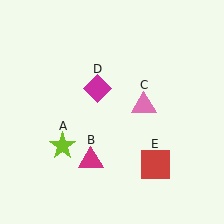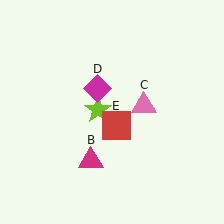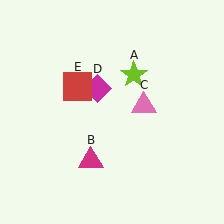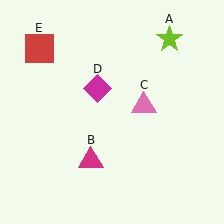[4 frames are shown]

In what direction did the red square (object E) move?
The red square (object E) moved up and to the left.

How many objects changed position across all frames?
2 objects changed position: lime star (object A), red square (object E).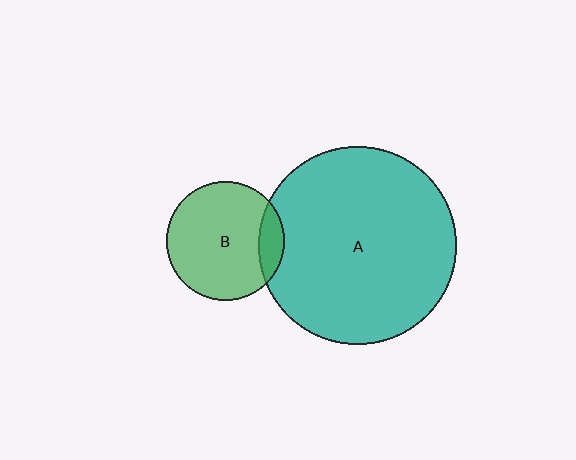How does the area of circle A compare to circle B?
Approximately 2.8 times.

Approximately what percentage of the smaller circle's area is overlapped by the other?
Approximately 15%.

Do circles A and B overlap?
Yes.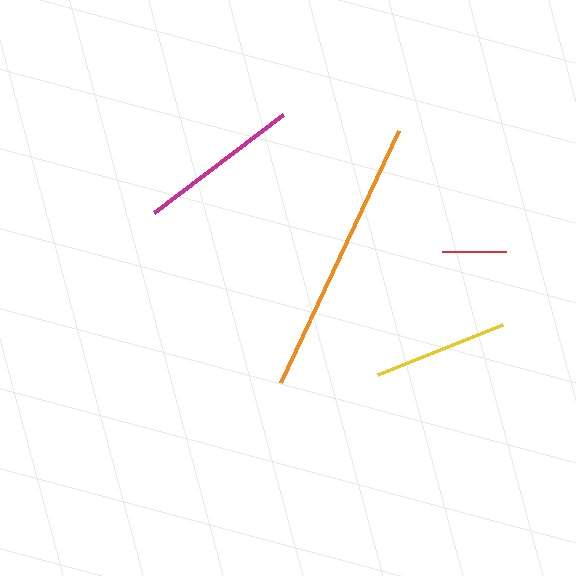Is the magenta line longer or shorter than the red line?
The magenta line is longer than the red line.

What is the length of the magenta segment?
The magenta segment is approximately 163 pixels long.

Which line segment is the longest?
The orange line is the longest at approximately 279 pixels.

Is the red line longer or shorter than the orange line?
The orange line is longer than the red line.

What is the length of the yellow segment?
The yellow segment is approximately 135 pixels long.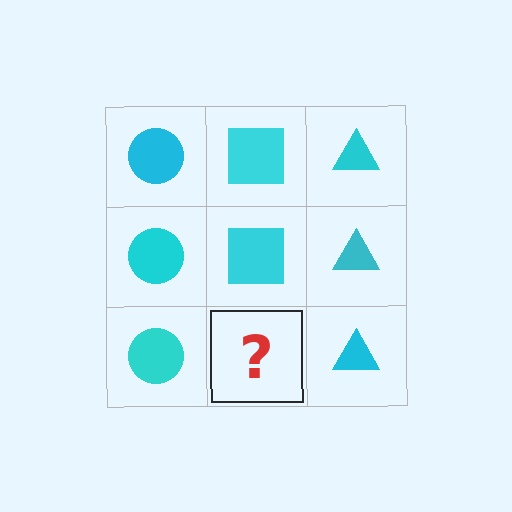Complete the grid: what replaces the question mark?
The question mark should be replaced with a cyan square.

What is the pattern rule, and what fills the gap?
The rule is that each column has a consistent shape. The gap should be filled with a cyan square.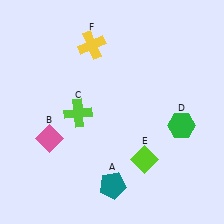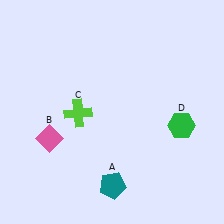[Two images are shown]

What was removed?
The yellow cross (F), the lime diamond (E) were removed in Image 2.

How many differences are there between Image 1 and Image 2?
There are 2 differences between the two images.